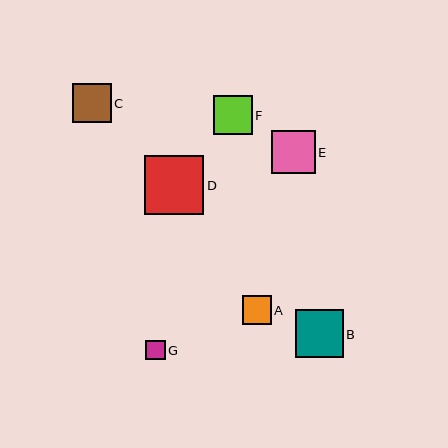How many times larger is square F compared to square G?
Square F is approximately 2.0 times the size of square G.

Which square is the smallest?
Square G is the smallest with a size of approximately 19 pixels.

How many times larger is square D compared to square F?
Square D is approximately 1.5 times the size of square F.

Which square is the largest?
Square D is the largest with a size of approximately 59 pixels.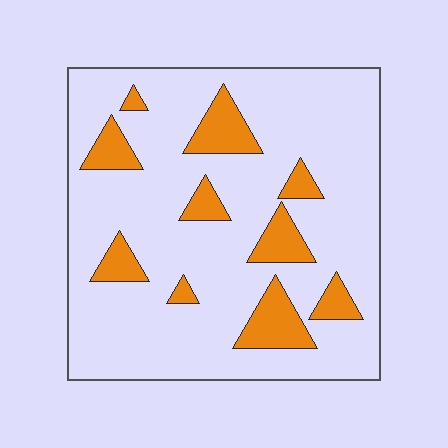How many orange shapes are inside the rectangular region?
10.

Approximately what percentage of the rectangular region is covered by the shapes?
Approximately 15%.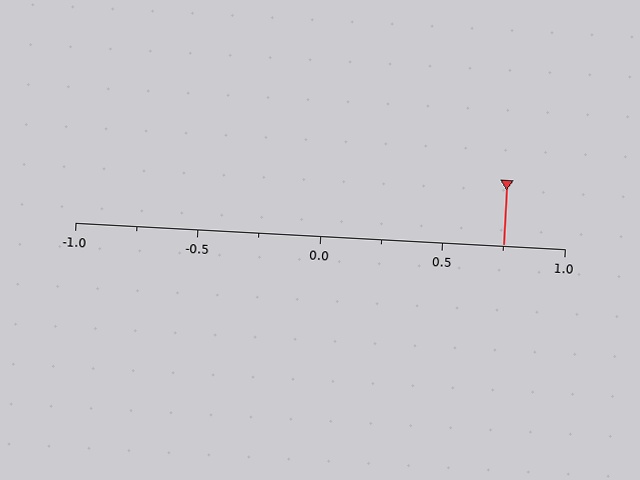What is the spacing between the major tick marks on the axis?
The major ticks are spaced 0.5 apart.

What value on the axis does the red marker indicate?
The marker indicates approximately 0.75.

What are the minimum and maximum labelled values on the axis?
The axis runs from -1.0 to 1.0.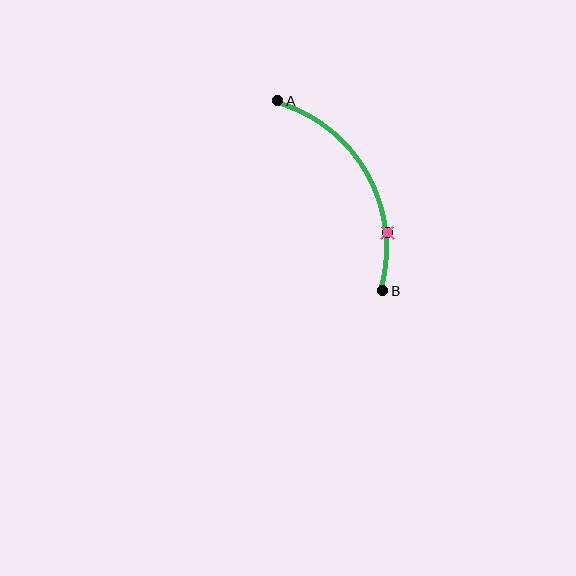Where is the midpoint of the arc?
The arc midpoint is the point on the curve farthest from the straight line joining A and B. It sits to the right of that line.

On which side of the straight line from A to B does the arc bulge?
The arc bulges to the right of the straight line connecting A and B.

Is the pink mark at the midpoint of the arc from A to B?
No. The pink mark lies on the arc but is closer to endpoint B. The arc midpoint would be at the point on the curve equidistant along the arc from both A and B.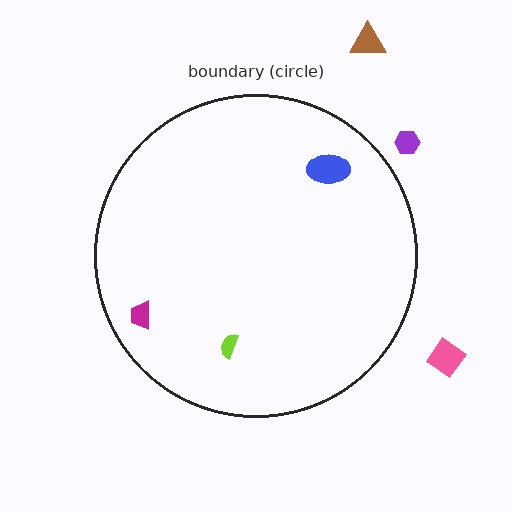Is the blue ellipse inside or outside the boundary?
Inside.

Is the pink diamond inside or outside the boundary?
Outside.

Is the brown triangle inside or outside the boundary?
Outside.